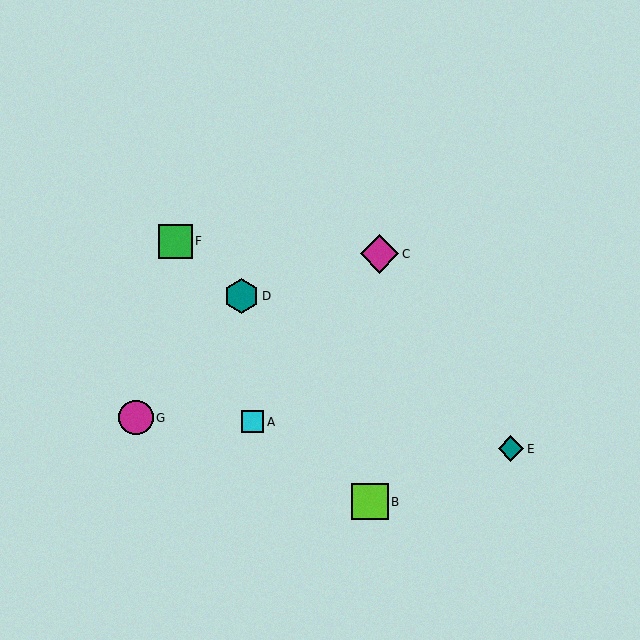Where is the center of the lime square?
The center of the lime square is at (370, 502).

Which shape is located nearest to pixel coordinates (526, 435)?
The teal diamond (labeled E) at (511, 449) is nearest to that location.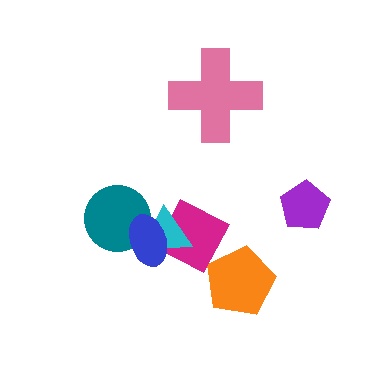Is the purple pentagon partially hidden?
No, no other shape covers it.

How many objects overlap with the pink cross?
0 objects overlap with the pink cross.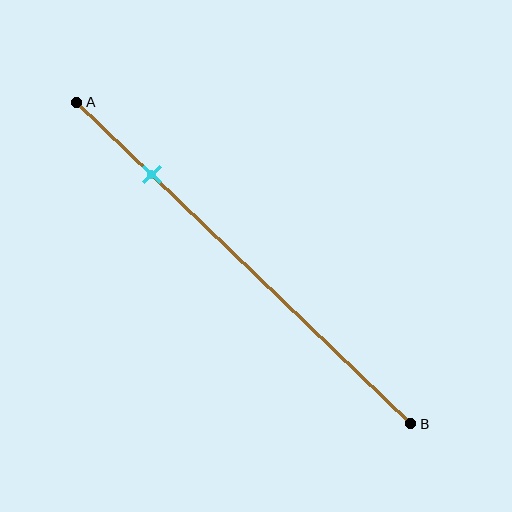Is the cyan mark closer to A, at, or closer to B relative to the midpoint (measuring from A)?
The cyan mark is closer to point A than the midpoint of segment AB.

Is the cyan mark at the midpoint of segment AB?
No, the mark is at about 20% from A, not at the 50% midpoint.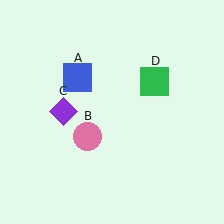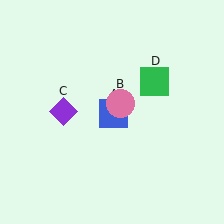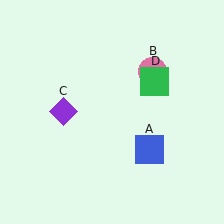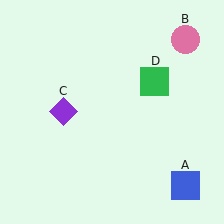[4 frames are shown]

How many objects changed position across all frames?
2 objects changed position: blue square (object A), pink circle (object B).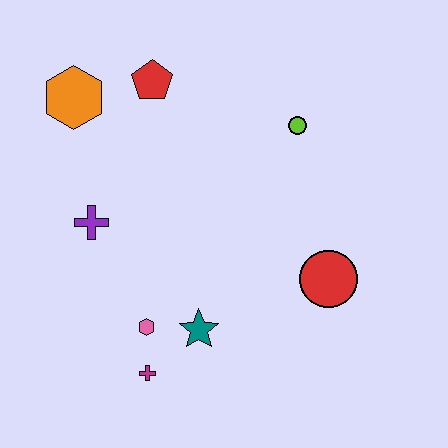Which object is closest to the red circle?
The teal star is closest to the red circle.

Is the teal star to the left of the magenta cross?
No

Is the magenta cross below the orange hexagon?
Yes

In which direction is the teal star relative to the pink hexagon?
The teal star is to the right of the pink hexagon.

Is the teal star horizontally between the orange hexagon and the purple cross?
No